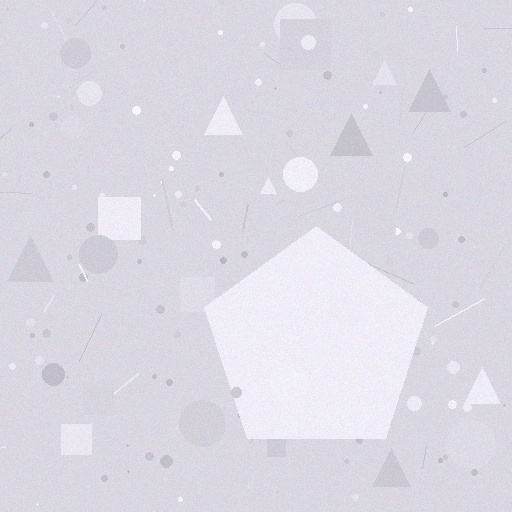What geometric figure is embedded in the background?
A pentagon is embedded in the background.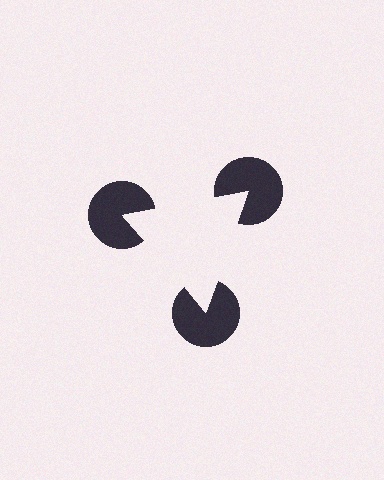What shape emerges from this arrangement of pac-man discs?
An illusory triangle — its edges are inferred from the aligned wedge cuts in the pac-man discs, not physically drawn.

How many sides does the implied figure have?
3 sides.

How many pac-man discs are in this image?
There are 3 — one at each vertex of the illusory triangle.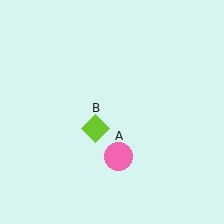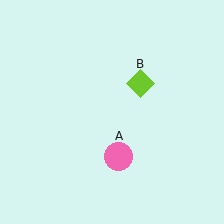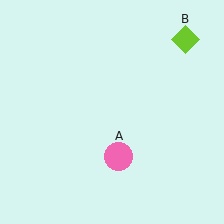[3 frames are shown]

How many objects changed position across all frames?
1 object changed position: lime diamond (object B).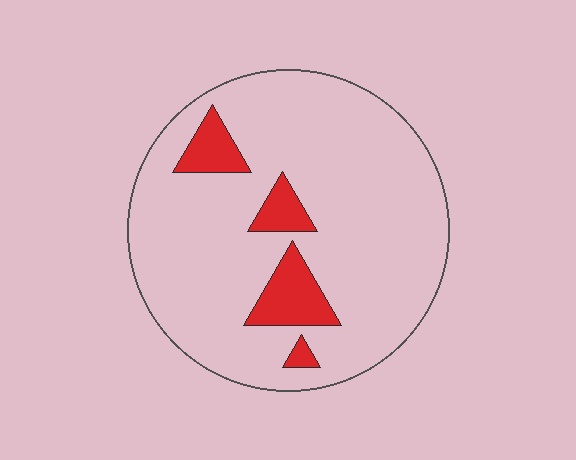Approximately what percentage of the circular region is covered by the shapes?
Approximately 10%.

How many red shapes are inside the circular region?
4.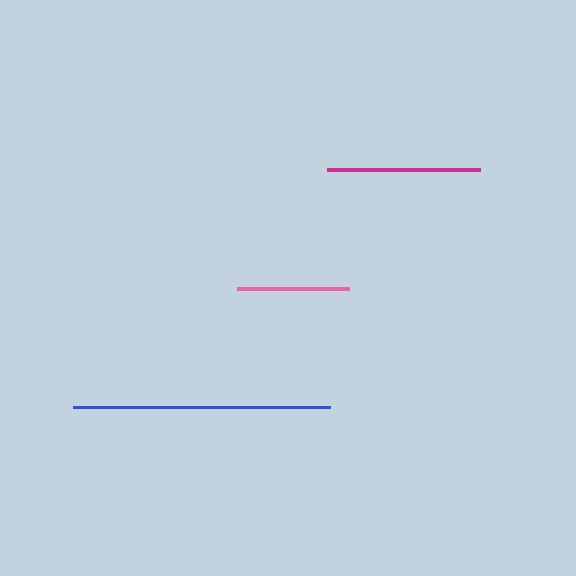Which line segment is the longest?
The blue line is the longest at approximately 257 pixels.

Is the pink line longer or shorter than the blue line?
The blue line is longer than the pink line.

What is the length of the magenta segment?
The magenta segment is approximately 153 pixels long.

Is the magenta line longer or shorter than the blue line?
The blue line is longer than the magenta line.